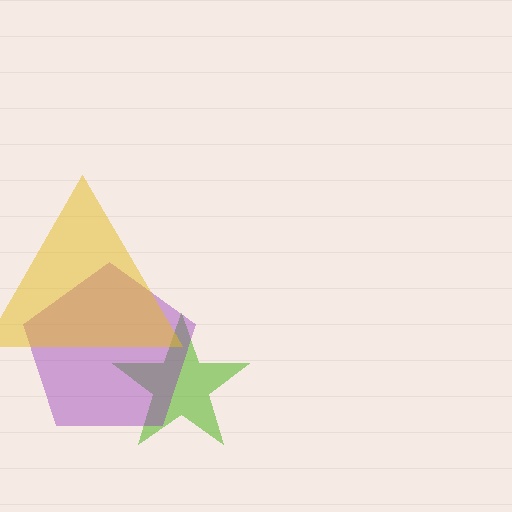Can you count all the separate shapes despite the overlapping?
Yes, there are 3 separate shapes.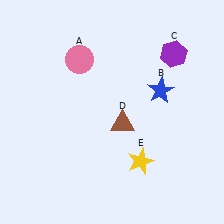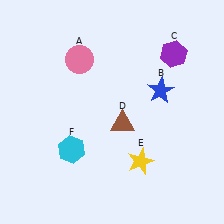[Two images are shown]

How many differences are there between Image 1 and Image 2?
There is 1 difference between the two images.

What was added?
A cyan hexagon (F) was added in Image 2.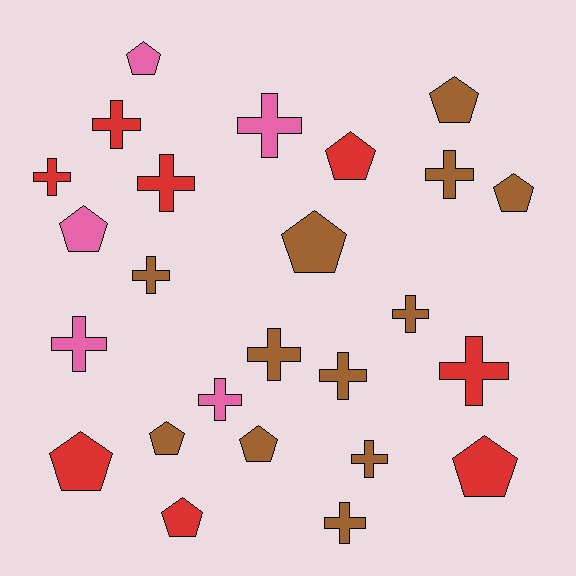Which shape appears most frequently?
Cross, with 14 objects.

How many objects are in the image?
There are 25 objects.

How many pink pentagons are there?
There are 2 pink pentagons.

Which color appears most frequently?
Brown, with 12 objects.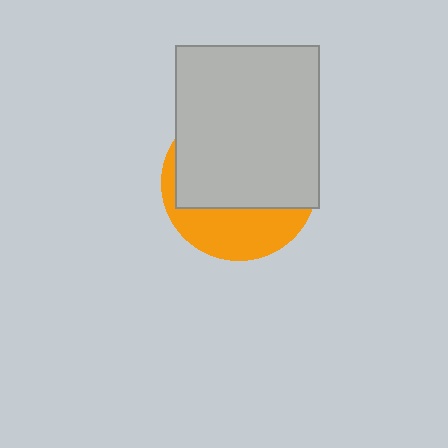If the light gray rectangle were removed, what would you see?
You would see the complete orange circle.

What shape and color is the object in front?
The object in front is a light gray rectangle.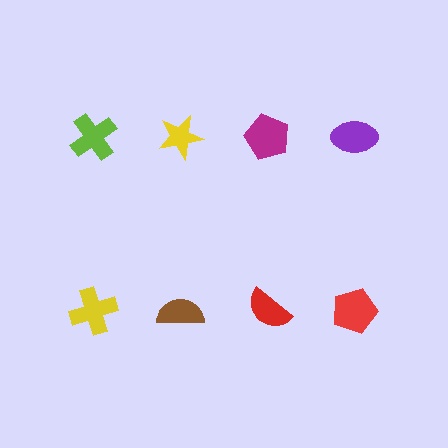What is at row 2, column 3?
A red semicircle.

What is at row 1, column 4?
A purple ellipse.